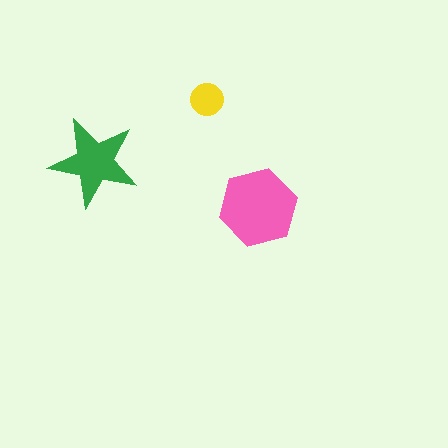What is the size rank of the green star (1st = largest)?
2nd.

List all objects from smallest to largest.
The yellow circle, the green star, the pink hexagon.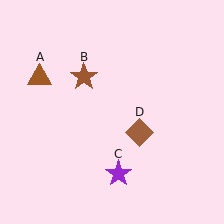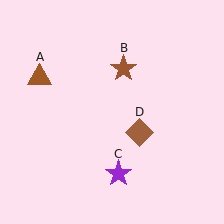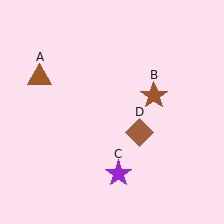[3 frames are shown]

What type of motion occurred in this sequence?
The brown star (object B) rotated clockwise around the center of the scene.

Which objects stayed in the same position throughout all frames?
Brown triangle (object A) and purple star (object C) and brown diamond (object D) remained stationary.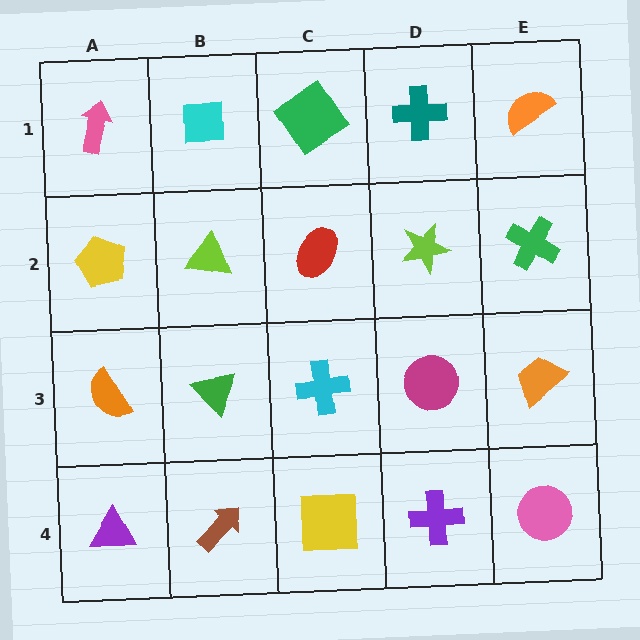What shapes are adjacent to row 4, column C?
A cyan cross (row 3, column C), a brown arrow (row 4, column B), a purple cross (row 4, column D).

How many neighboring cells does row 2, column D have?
4.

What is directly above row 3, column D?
A lime star.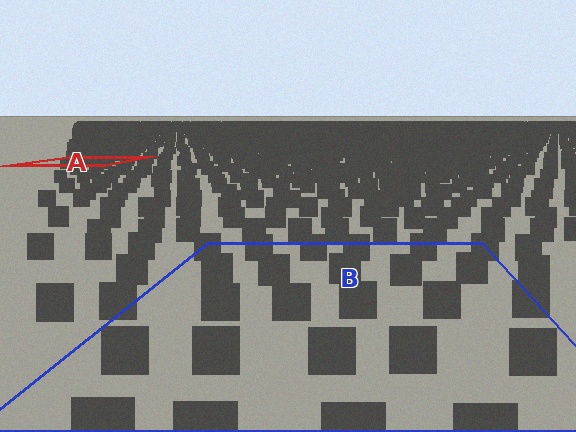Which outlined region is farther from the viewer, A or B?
Region A is farther from the viewer — the texture elements inside it appear smaller and more densely packed.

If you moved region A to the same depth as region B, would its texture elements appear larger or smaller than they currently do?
They would appear larger. At a closer depth, the same texture elements are projected at a bigger on-screen size.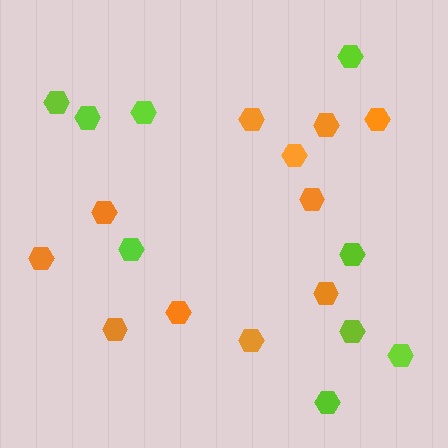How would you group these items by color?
There are 2 groups: one group of orange hexagons (11) and one group of lime hexagons (9).